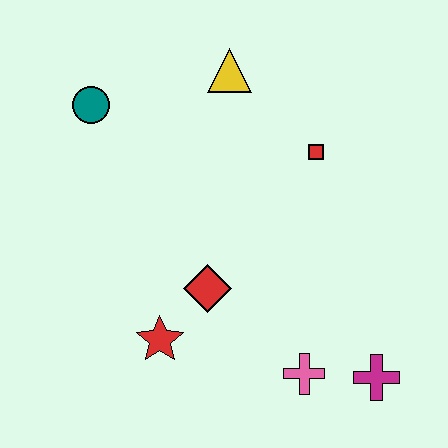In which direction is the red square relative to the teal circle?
The red square is to the right of the teal circle.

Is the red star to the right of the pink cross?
No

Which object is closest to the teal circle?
The yellow triangle is closest to the teal circle.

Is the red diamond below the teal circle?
Yes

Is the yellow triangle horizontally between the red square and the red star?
Yes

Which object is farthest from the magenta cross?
The teal circle is farthest from the magenta cross.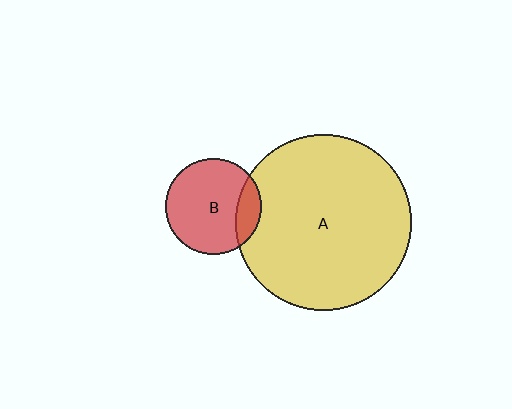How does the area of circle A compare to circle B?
Approximately 3.4 times.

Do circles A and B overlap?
Yes.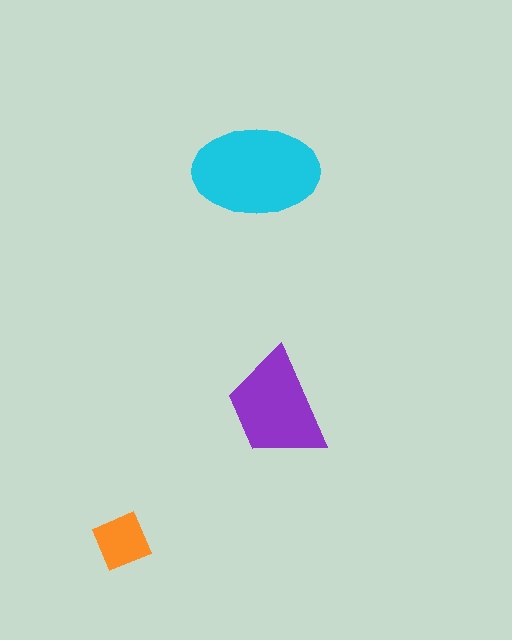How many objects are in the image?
There are 3 objects in the image.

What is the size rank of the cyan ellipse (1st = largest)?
1st.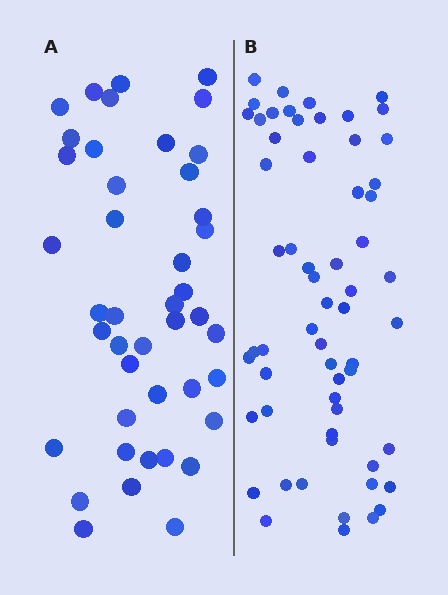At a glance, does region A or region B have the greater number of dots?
Region B (the right region) has more dots.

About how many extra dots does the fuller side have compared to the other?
Region B has approximately 15 more dots than region A.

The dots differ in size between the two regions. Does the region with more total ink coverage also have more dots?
No. Region A has more total ink coverage because its dots are larger, but region B actually contains more individual dots. Total area can be misleading — the number of items is what matters here.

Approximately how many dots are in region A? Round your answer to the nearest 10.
About 40 dots. (The exact count is 43, which rounds to 40.)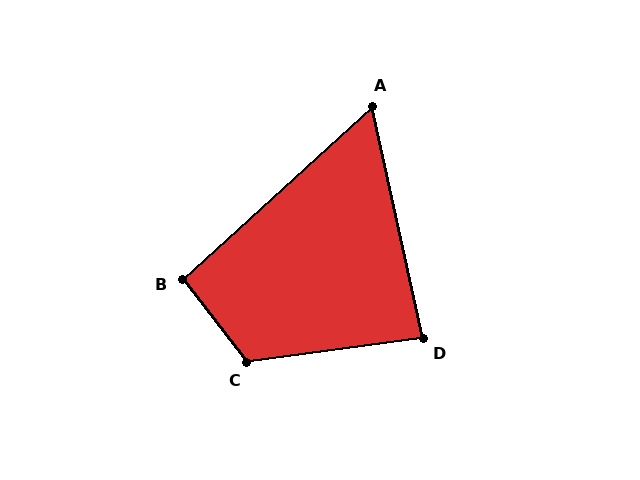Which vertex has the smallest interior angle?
A, at approximately 60 degrees.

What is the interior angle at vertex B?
Approximately 95 degrees (approximately right).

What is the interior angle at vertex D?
Approximately 85 degrees (approximately right).